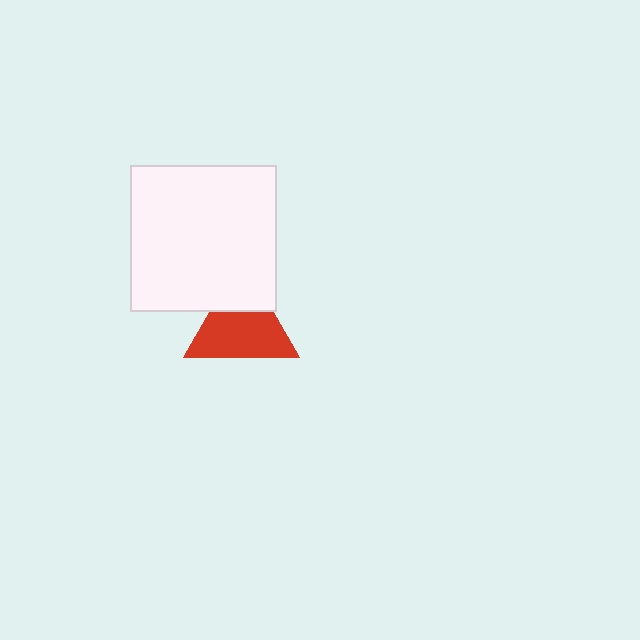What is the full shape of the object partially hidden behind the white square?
The partially hidden object is a red triangle.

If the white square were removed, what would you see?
You would see the complete red triangle.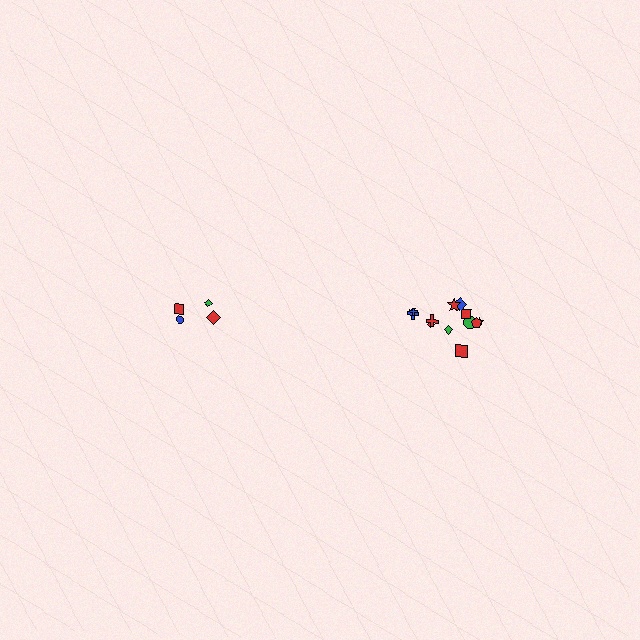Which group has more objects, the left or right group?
The right group.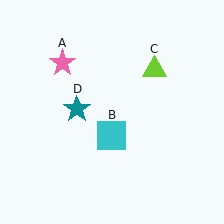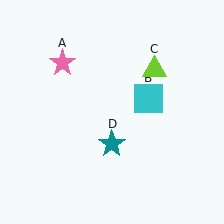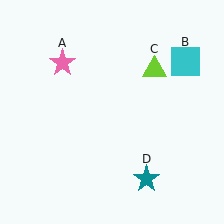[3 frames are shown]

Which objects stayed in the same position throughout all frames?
Pink star (object A) and lime triangle (object C) remained stationary.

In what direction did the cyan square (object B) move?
The cyan square (object B) moved up and to the right.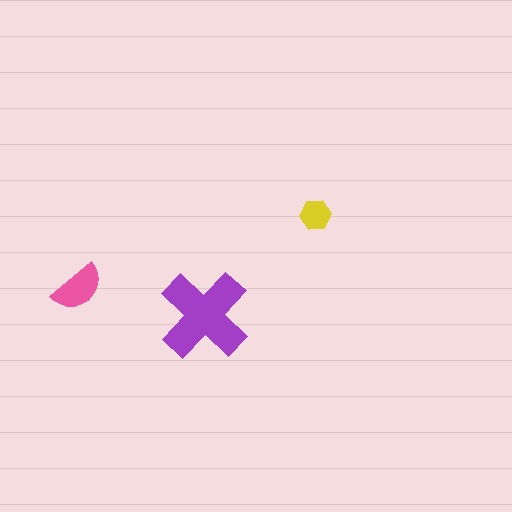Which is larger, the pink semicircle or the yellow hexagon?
The pink semicircle.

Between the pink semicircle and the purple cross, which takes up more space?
The purple cross.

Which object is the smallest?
The yellow hexagon.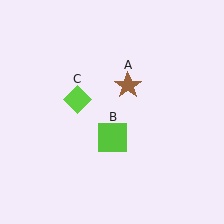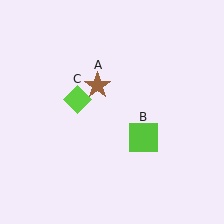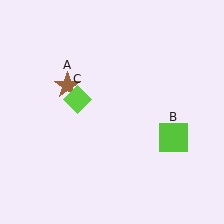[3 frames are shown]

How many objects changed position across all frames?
2 objects changed position: brown star (object A), lime square (object B).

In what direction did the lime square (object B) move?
The lime square (object B) moved right.